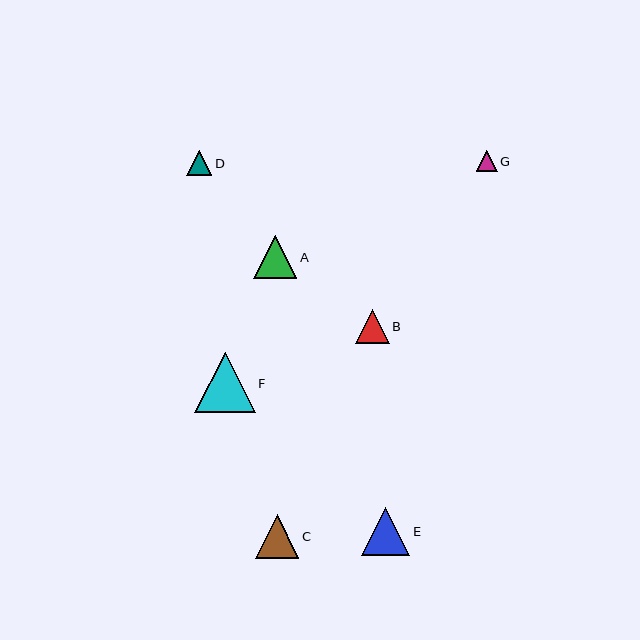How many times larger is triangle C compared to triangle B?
Triangle C is approximately 1.3 times the size of triangle B.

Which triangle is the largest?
Triangle F is the largest with a size of approximately 60 pixels.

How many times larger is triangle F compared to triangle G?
Triangle F is approximately 2.9 times the size of triangle G.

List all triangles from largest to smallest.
From largest to smallest: F, E, C, A, B, D, G.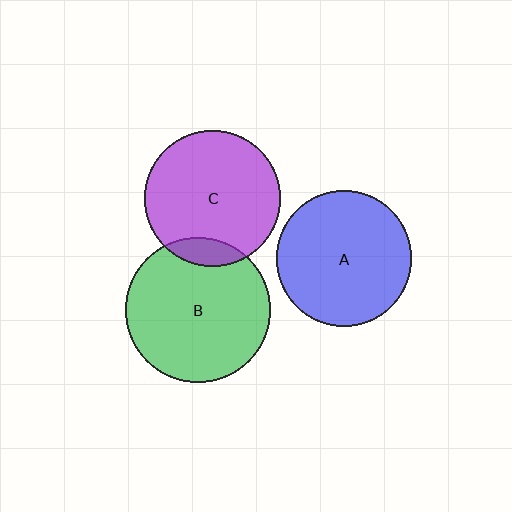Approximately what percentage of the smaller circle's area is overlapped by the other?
Approximately 10%.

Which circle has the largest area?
Circle B (green).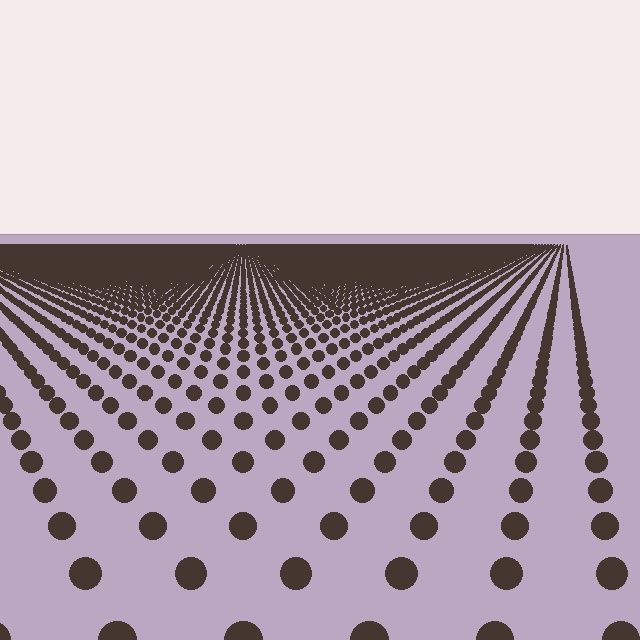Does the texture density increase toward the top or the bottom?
Density increases toward the top.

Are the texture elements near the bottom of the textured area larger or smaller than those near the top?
Larger. Near the bottom, elements are closer to the viewer and appear at a bigger on-screen size.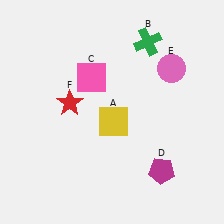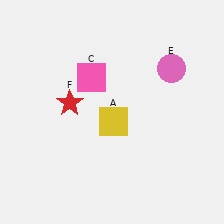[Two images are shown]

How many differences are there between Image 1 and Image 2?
There are 2 differences between the two images.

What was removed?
The magenta pentagon (D), the green cross (B) were removed in Image 2.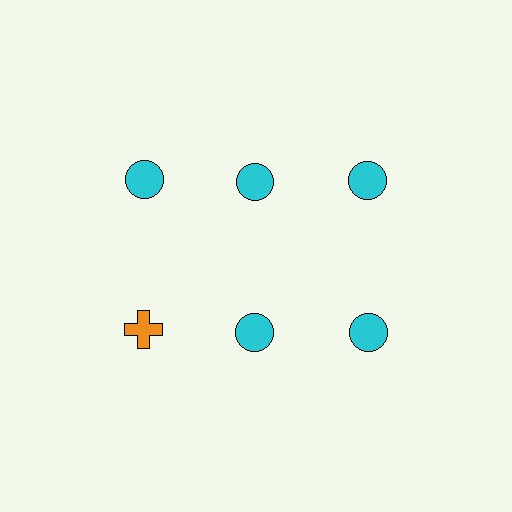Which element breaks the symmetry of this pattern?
The orange cross in the second row, leftmost column breaks the symmetry. All other shapes are cyan circles.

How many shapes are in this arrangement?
There are 6 shapes arranged in a grid pattern.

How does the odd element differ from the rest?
It differs in both color (orange instead of cyan) and shape (cross instead of circle).